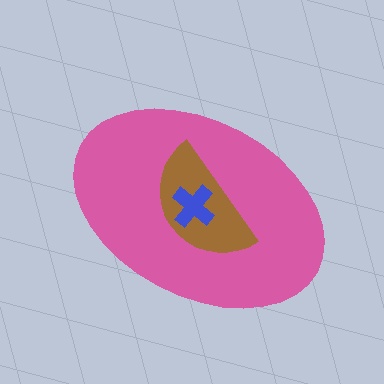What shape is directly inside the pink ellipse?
The brown semicircle.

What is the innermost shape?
The blue cross.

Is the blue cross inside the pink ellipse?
Yes.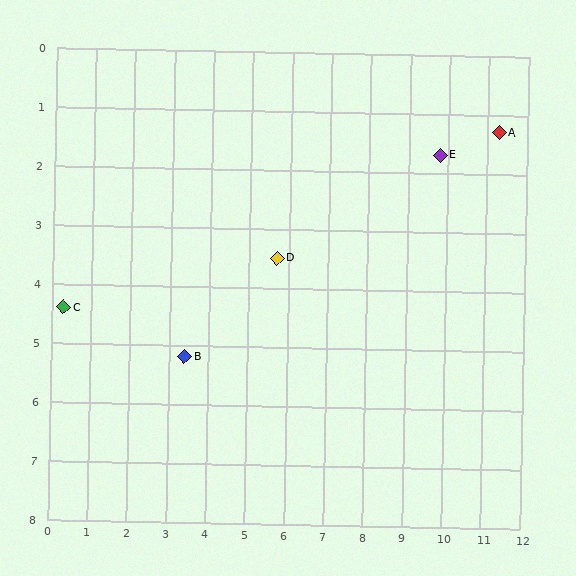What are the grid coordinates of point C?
Point C is at approximately (0.3, 4.4).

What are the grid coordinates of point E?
Point E is at approximately (9.8, 1.7).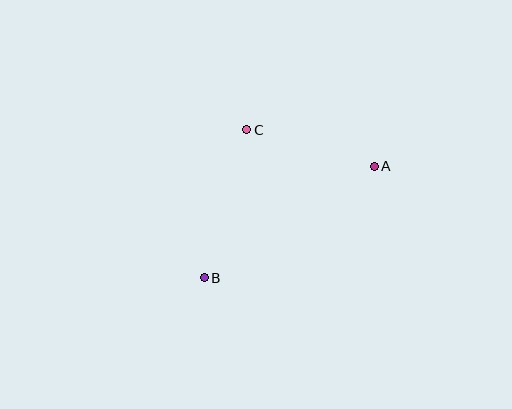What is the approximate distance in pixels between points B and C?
The distance between B and C is approximately 154 pixels.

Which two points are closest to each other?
Points A and C are closest to each other.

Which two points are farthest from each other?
Points A and B are farthest from each other.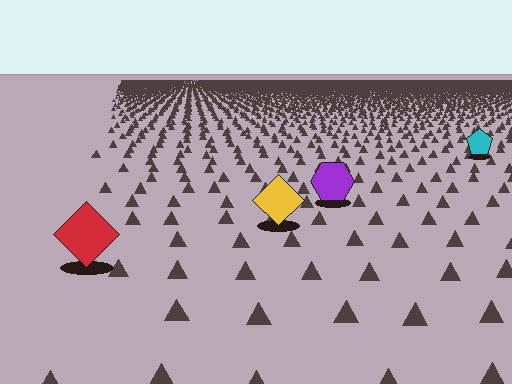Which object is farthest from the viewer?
The cyan pentagon is farthest from the viewer. It appears smaller and the ground texture around it is denser.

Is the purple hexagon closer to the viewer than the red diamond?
No. The red diamond is closer — you can tell from the texture gradient: the ground texture is coarser near it.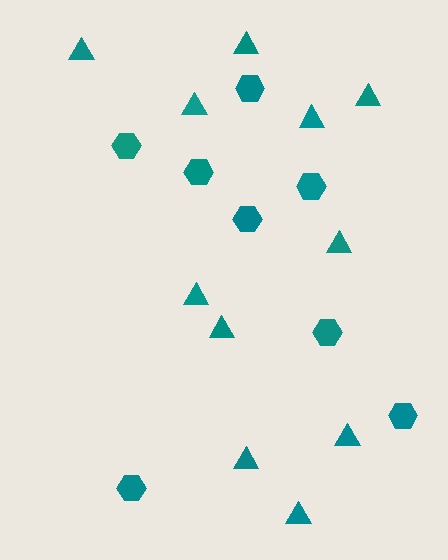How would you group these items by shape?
There are 2 groups: one group of hexagons (8) and one group of triangles (11).